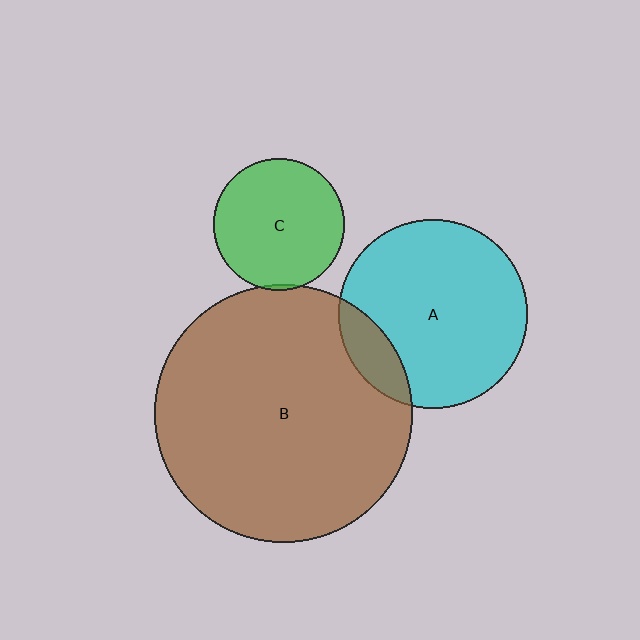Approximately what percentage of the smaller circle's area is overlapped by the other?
Approximately 5%.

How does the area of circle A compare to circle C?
Approximately 2.1 times.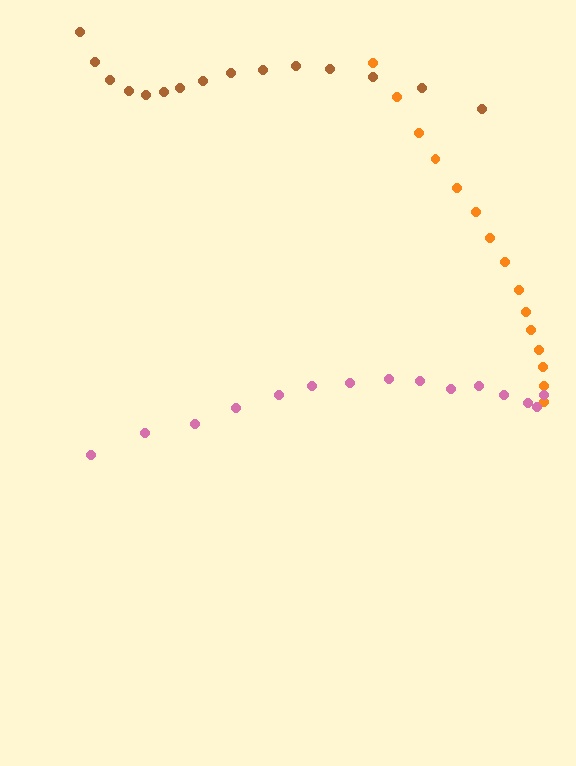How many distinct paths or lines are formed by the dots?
There are 3 distinct paths.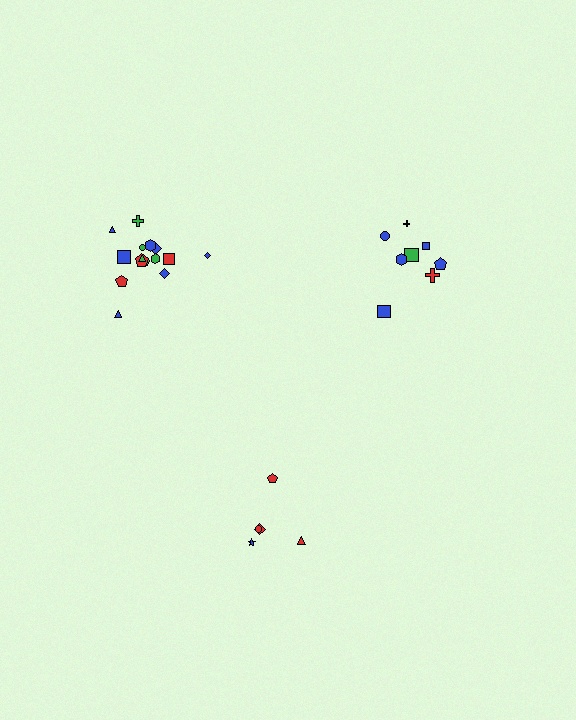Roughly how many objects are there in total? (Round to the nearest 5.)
Roughly 30 objects in total.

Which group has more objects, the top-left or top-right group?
The top-left group.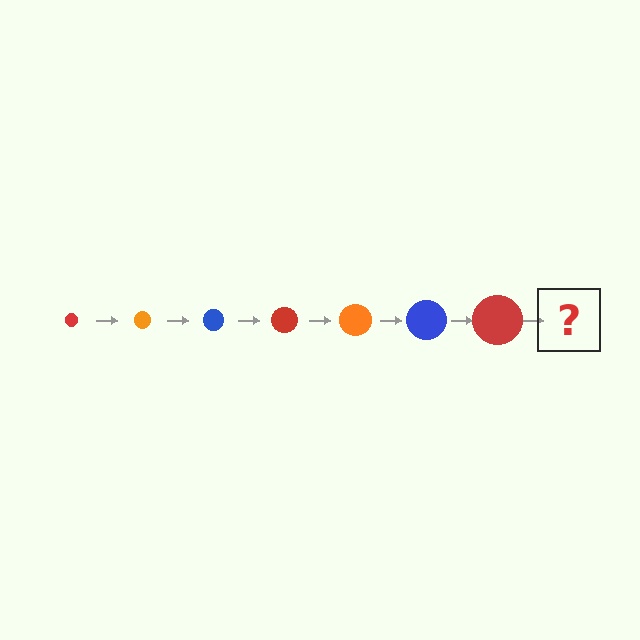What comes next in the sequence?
The next element should be an orange circle, larger than the previous one.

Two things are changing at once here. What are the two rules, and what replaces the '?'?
The two rules are that the circle grows larger each step and the color cycles through red, orange, and blue. The '?' should be an orange circle, larger than the previous one.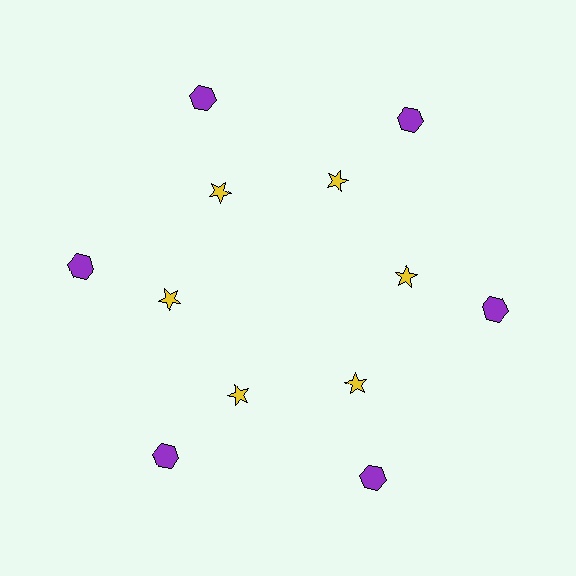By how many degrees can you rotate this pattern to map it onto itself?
The pattern maps onto itself every 60 degrees of rotation.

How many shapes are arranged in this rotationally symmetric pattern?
There are 12 shapes, arranged in 6 groups of 2.